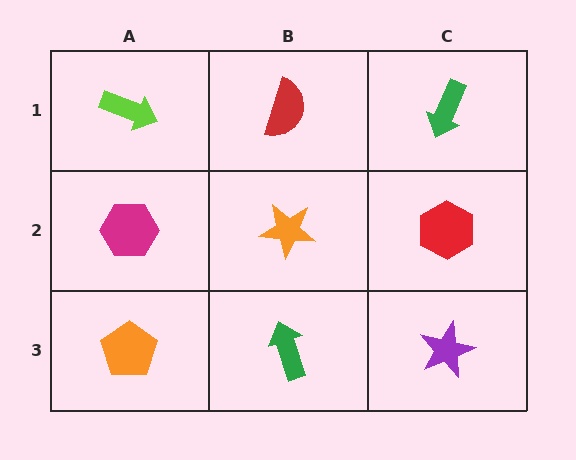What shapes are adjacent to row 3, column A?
A magenta hexagon (row 2, column A), a green arrow (row 3, column B).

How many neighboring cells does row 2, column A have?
3.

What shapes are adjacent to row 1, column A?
A magenta hexagon (row 2, column A), a red semicircle (row 1, column B).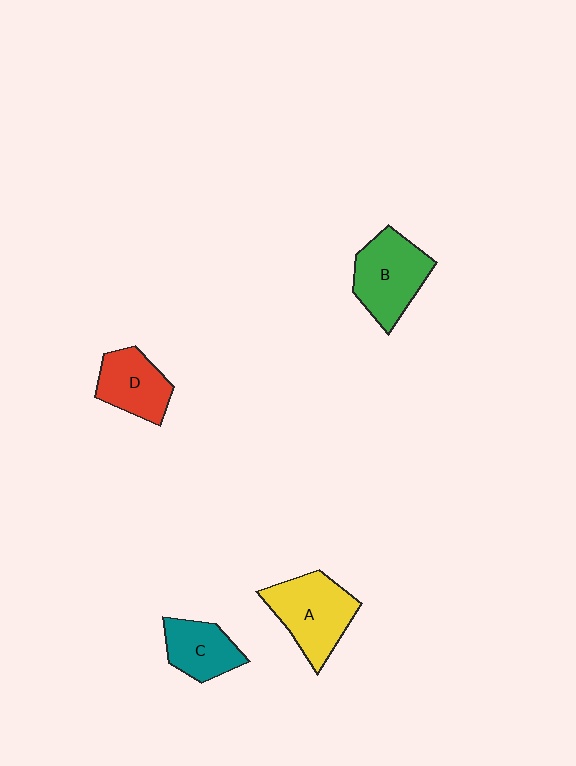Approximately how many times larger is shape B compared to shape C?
Approximately 1.4 times.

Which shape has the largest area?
Shape A (yellow).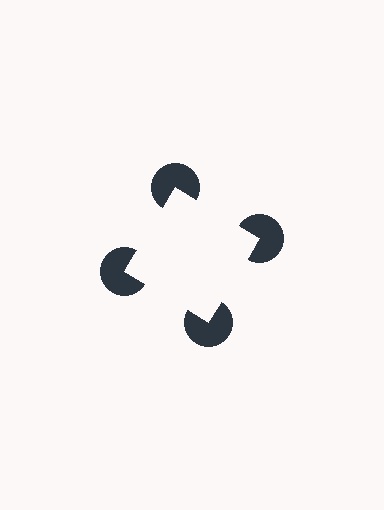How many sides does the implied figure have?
4 sides.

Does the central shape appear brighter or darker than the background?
It typically appears slightly brighter than the background, even though no actual brightness change is drawn.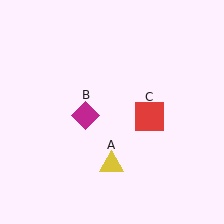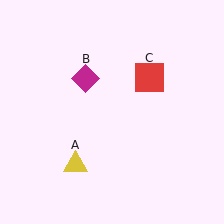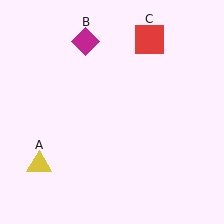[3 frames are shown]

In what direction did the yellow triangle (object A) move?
The yellow triangle (object A) moved left.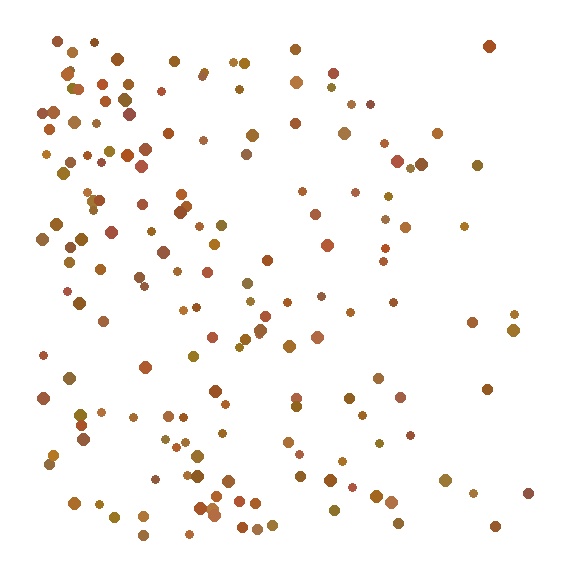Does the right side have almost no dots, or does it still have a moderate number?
Still a moderate number, just noticeably fewer than the left.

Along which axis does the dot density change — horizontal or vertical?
Horizontal.